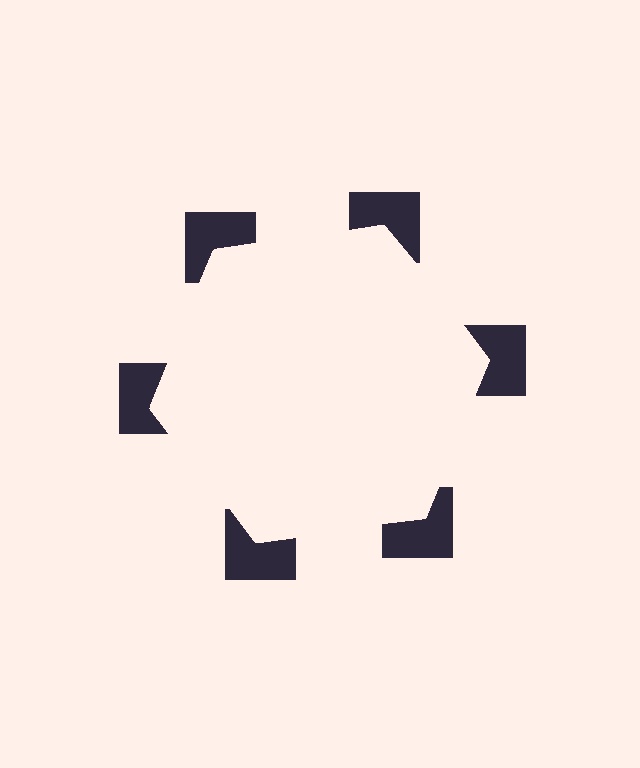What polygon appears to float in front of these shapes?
An illusory hexagon — its edges are inferred from the aligned wedge cuts in the notched squares, not physically drawn.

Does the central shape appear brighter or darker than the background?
It typically appears slightly brighter than the background, even though no actual brightness change is drawn.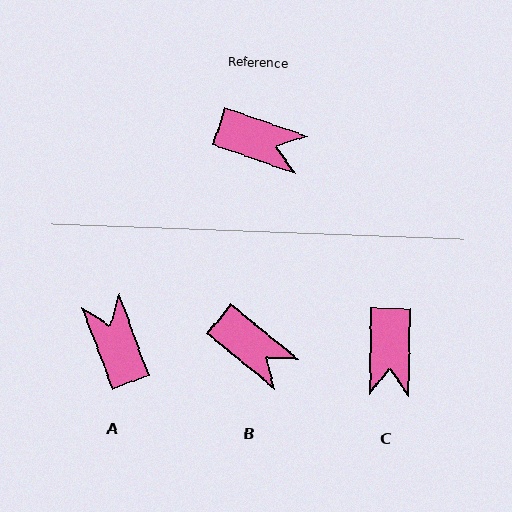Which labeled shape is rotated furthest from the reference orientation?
A, about 129 degrees away.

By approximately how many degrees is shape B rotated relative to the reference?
Approximately 20 degrees clockwise.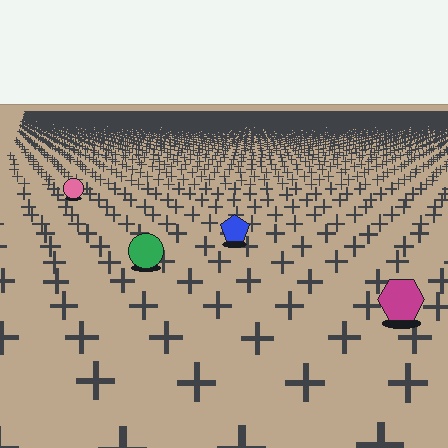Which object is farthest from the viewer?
The pink circle is farthest from the viewer. It appears smaller and the ground texture around it is denser.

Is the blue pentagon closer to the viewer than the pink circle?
Yes. The blue pentagon is closer — you can tell from the texture gradient: the ground texture is coarser near it.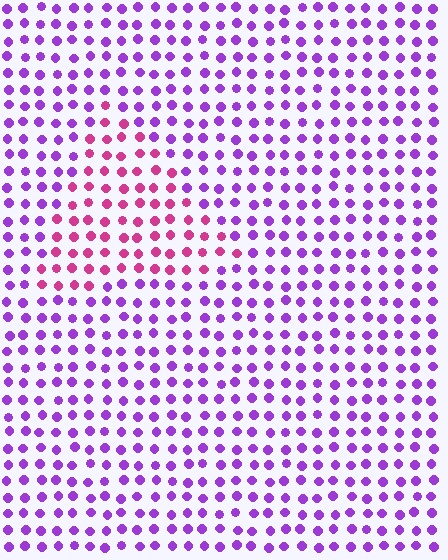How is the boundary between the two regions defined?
The boundary is defined purely by a slight shift in hue (about 47 degrees). Spacing, size, and orientation are identical on both sides.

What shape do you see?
I see a triangle.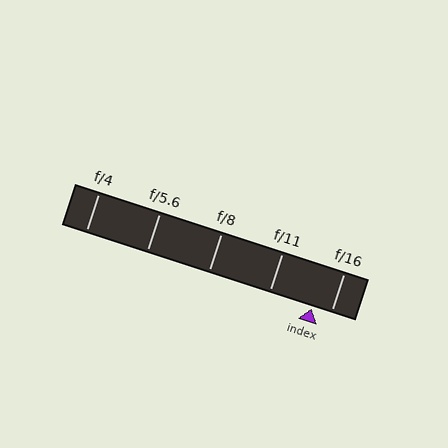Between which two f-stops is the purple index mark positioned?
The index mark is between f/11 and f/16.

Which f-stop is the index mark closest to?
The index mark is closest to f/16.